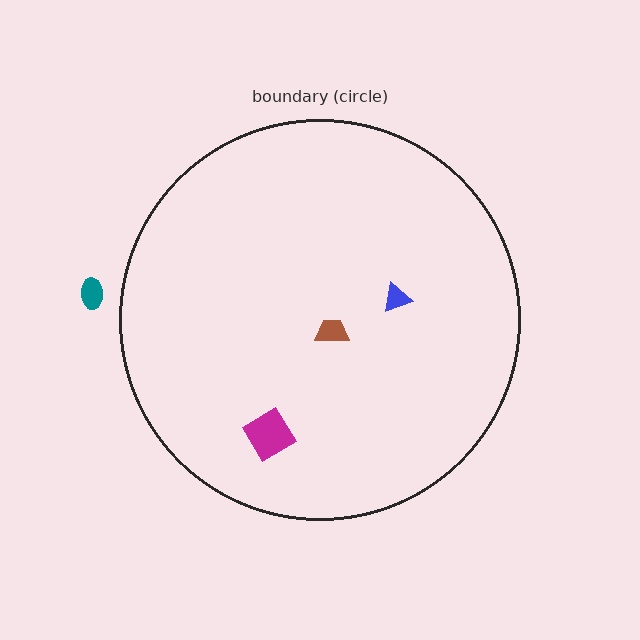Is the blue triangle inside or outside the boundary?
Inside.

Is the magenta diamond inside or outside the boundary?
Inside.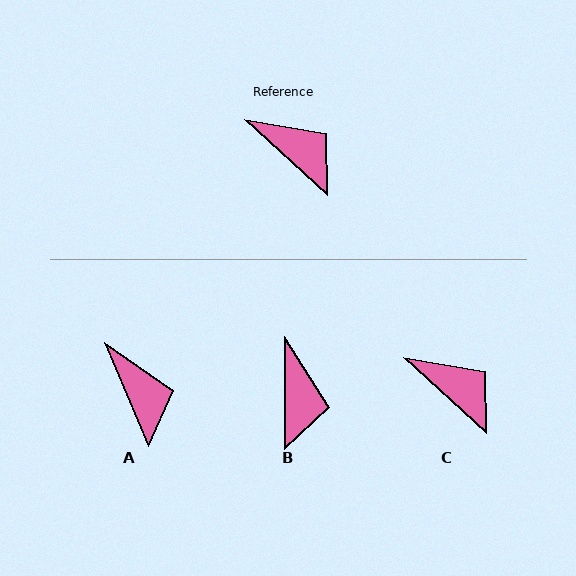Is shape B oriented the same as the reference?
No, it is off by about 48 degrees.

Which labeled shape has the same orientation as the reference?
C.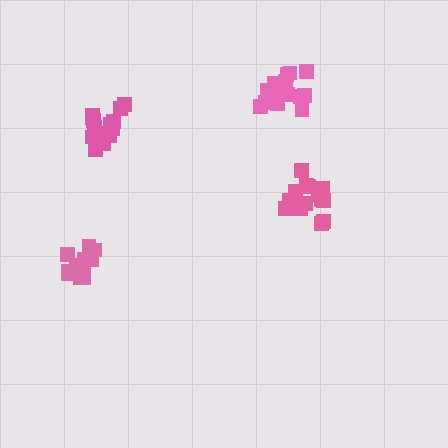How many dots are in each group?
Group 1: 16 dots, Group 2: 16 dots, Group 3: 15 dots, Group 4: 17 dots (64 total).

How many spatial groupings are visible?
There are 4 spatial groupings.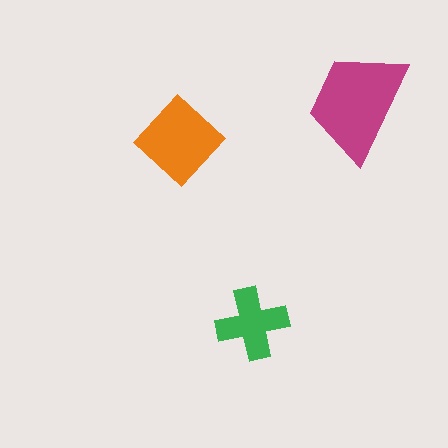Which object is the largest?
The magenta trapezoid.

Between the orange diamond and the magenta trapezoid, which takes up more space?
The magenta trapezoid.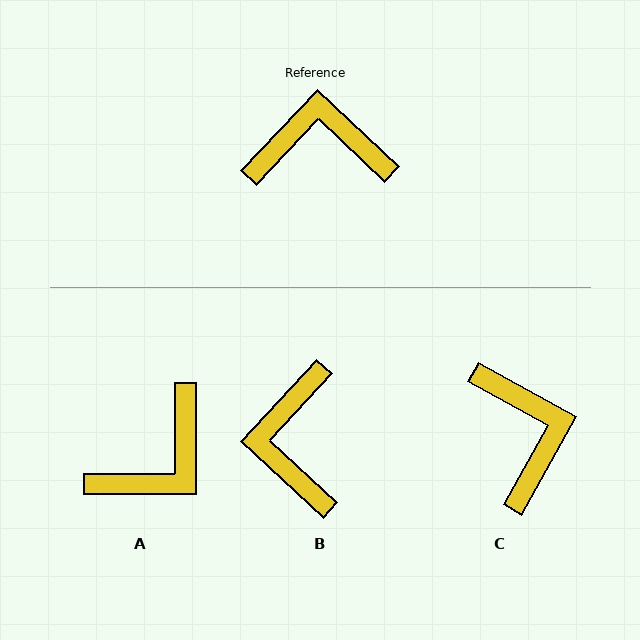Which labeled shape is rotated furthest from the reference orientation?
A, about 136 degrees away.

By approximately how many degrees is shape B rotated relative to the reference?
Approximately 91 degrees counter-clockwise.